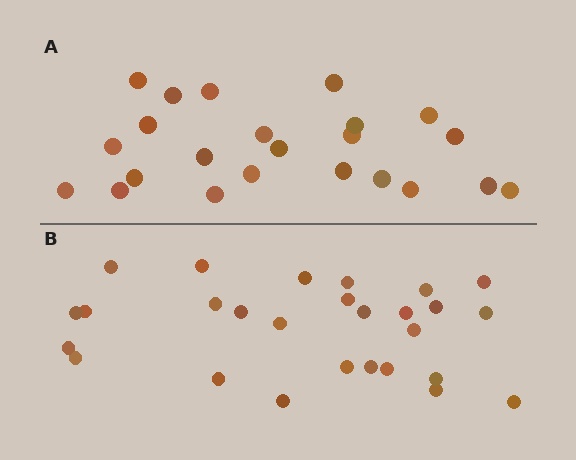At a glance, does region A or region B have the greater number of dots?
Region B (the bottom region) has more dots.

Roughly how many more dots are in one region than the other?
Region B has about 4 more dots than region A.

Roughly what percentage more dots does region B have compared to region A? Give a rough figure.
About 15% more.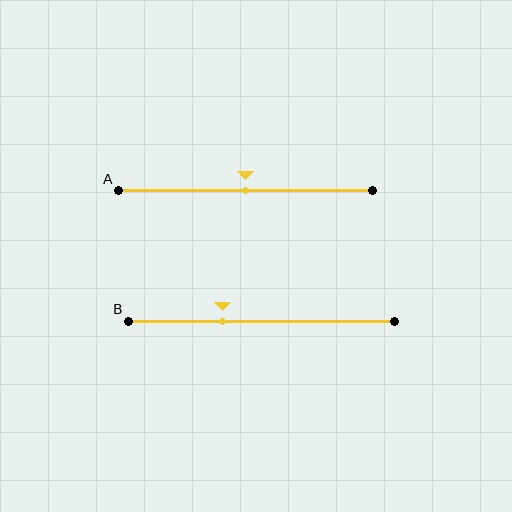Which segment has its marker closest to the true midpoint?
Segment A has its marker closest to the true midpoint.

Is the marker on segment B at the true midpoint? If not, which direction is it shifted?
No, the marker on segment B is shifted to the left by about 15% of the segment length.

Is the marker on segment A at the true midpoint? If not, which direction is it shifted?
Yes, the marker on segment A is at the true midpoint.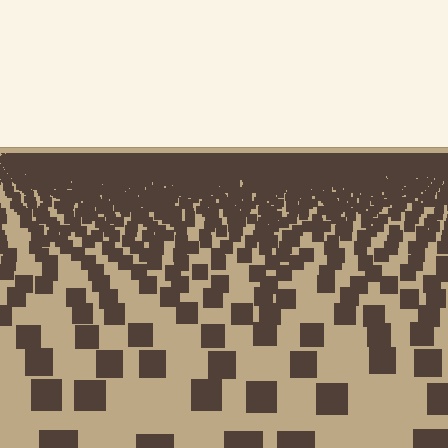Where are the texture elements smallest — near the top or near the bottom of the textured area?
Near the top.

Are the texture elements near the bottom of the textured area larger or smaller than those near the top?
Larger. Near the bottom, elements are closer to the viewer and appear at a bigger on-screen size.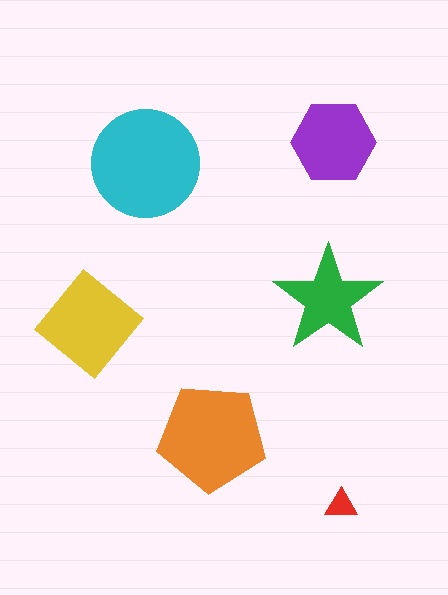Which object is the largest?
The cyan circle.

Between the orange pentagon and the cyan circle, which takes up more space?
The cyan circle.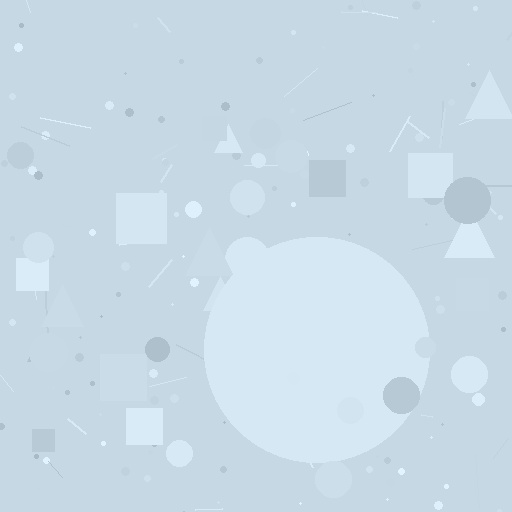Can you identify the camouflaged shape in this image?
The camouflaged shape is a circle.